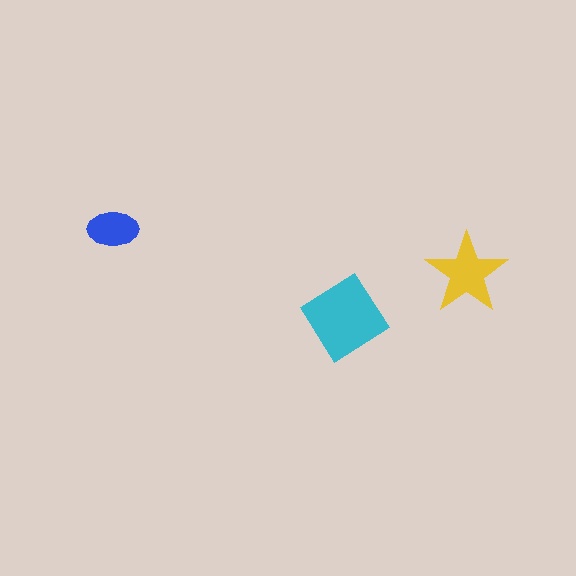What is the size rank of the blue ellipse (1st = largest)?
3rd.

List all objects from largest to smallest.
The cyan diamond, the yellow star, the blue ellipse.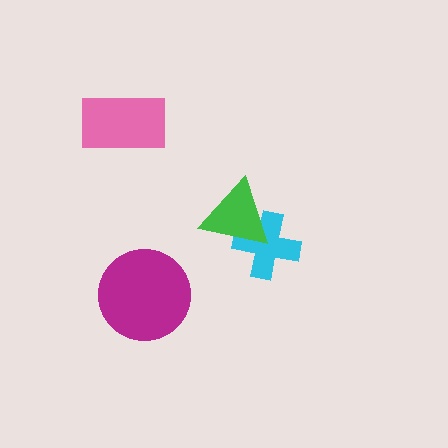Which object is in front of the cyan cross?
The green triangle is in front of the cyan cross.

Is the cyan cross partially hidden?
Yes, it is partially covered by another shape.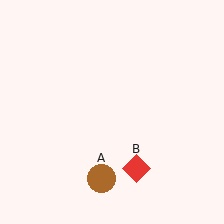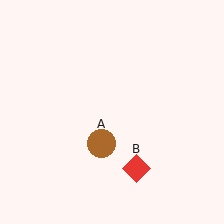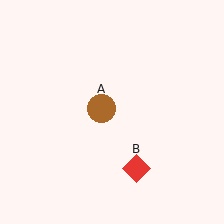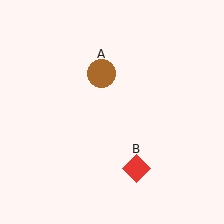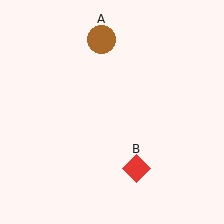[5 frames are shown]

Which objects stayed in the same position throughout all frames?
Red diamond (object B) remained stationary.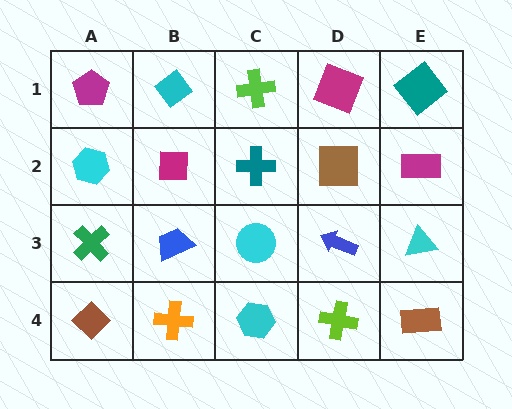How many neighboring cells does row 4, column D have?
3.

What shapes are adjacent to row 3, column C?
A teal cross (row 2, column C), a cyan hexagon (row 4, column C), a blue trapezoid (row 3, column B), a blue arrow (row 3, column D).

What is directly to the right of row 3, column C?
A blue arrow.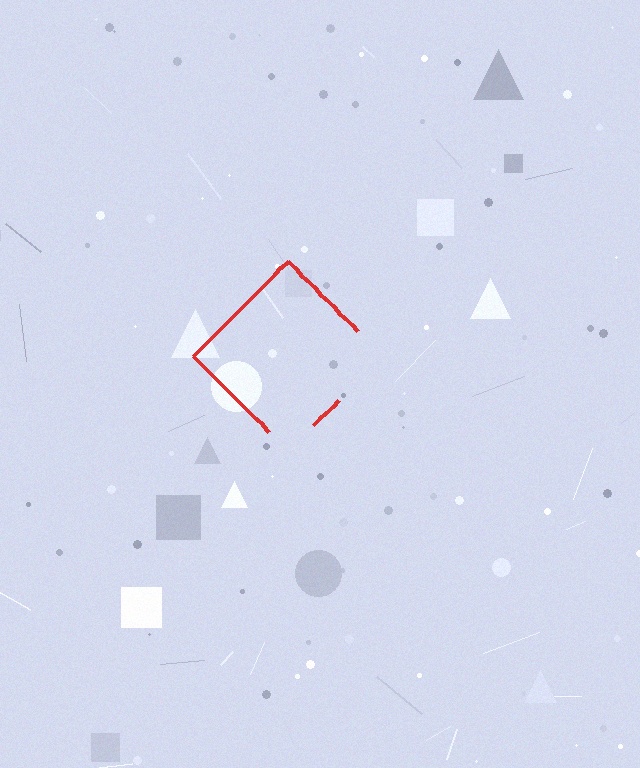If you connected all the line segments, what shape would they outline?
They would outline a diamond.